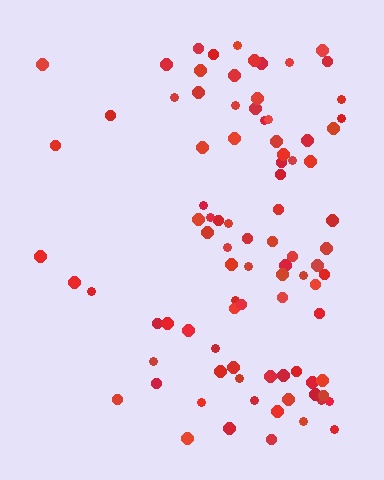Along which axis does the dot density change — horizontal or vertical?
Horizontal.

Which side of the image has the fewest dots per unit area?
The left.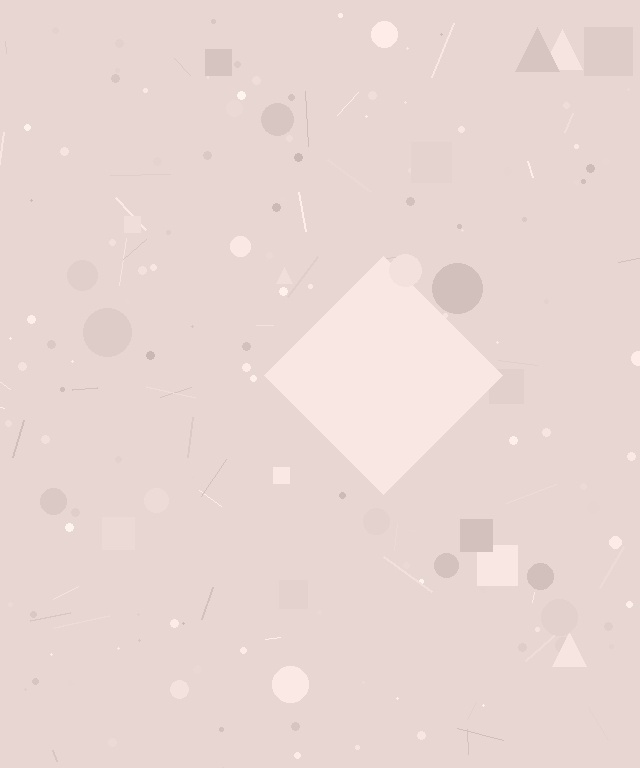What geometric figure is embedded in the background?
A diamond is embedded in the background.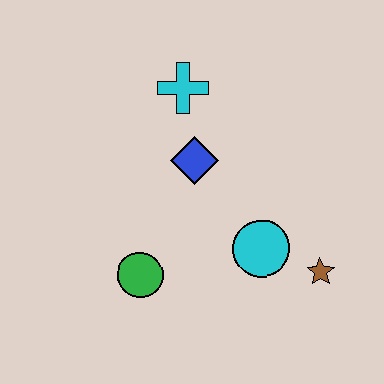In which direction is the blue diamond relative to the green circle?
The blue diamond is above the green circle.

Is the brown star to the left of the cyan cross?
No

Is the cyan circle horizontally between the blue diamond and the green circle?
No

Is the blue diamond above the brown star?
Yes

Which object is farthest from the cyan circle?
The cyan cross is farthest from the cyan circle.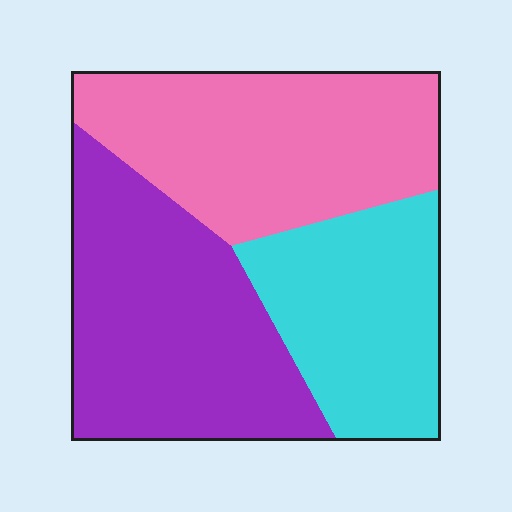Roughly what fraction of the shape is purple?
Purple covers roughly 40% of the shape.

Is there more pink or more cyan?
Pink.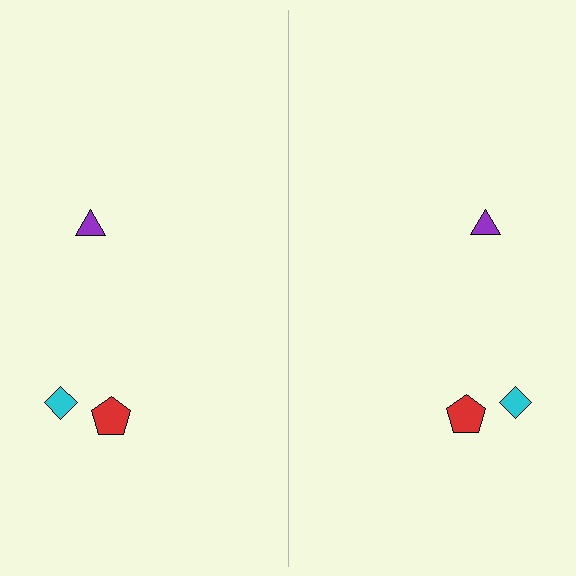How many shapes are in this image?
There are 6 shapes in this image.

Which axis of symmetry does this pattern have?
The pattern has a vertical axis of symmetry running through the center of the image.